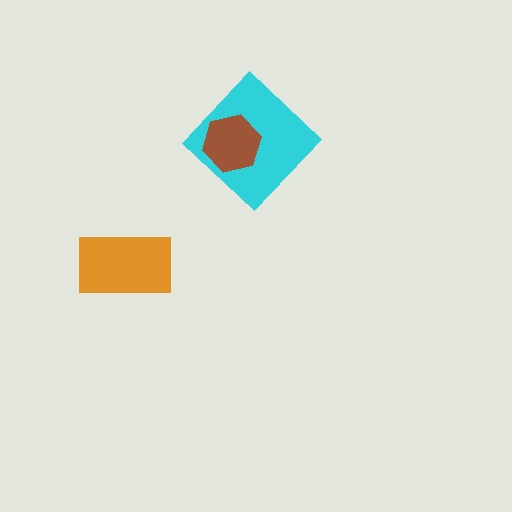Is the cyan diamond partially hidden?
Yes, it is partially covered by another shape.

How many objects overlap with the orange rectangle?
0 objects overlap with the orange rectangle.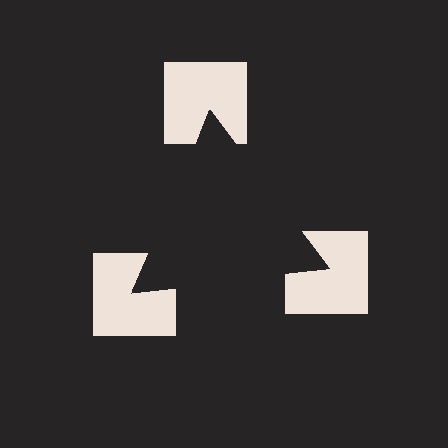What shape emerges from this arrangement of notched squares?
An illusory triangle — its edges are inferred from the aligned wedge cuts in the notched squares, not physically drawn.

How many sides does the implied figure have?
3 sides.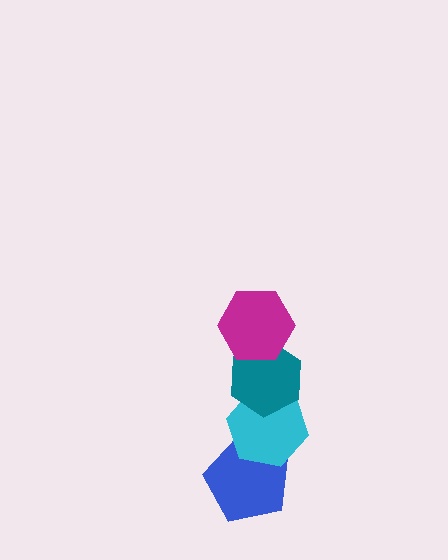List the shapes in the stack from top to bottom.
From top to bottom: the magenta hexagon, the teal hexagon, the cyan hexagon, the blue pentagon.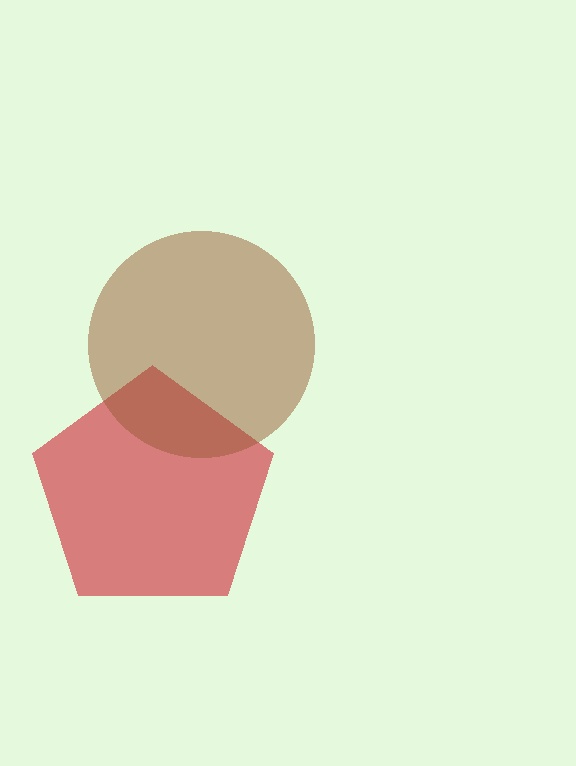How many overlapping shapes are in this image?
There are 2 overlapping shapes in the image.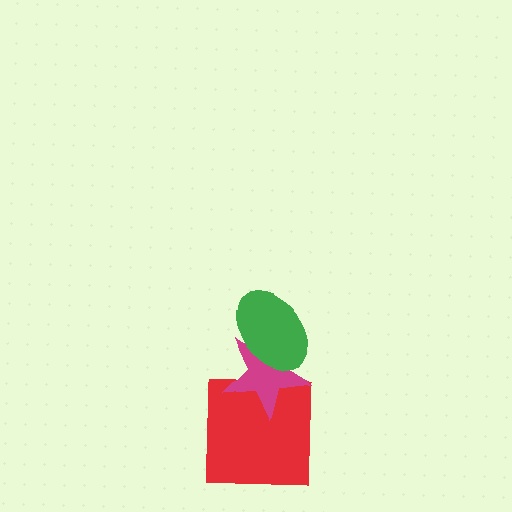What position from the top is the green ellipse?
The green ellipse is 1st from the top.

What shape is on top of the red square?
The magenta star is on top of the red square.